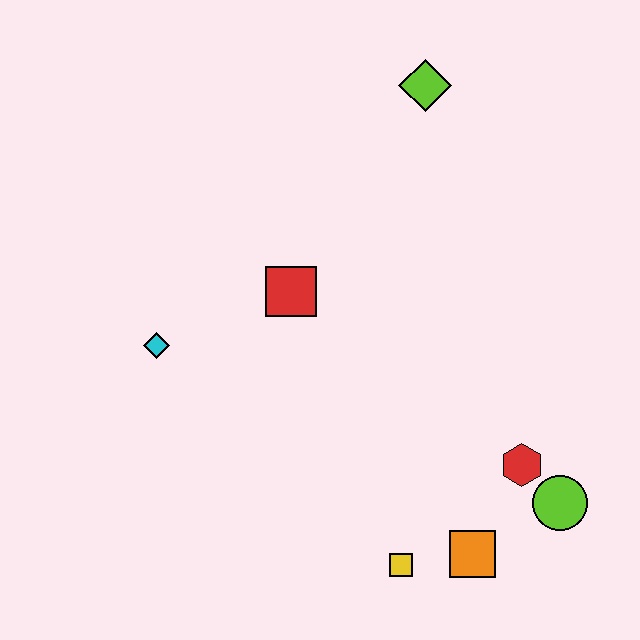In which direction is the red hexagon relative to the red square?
The red hexagon is to the right of the red square.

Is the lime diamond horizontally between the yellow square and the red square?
No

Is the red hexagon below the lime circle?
No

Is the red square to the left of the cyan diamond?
No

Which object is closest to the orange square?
The yellow square is closest to the orange square.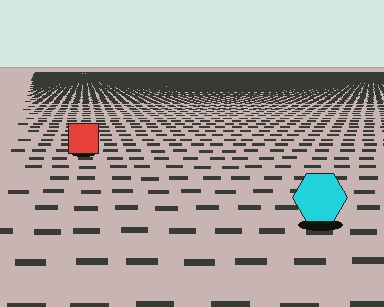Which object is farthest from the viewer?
The red square is farthest from the viewer. It appears smaller and the ground texture around it is denser.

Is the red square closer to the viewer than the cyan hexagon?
No. The cyan hexagon is closer — you can tell from the texture gradient: the ground texture is coarser near it.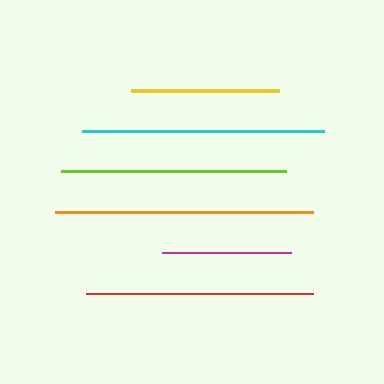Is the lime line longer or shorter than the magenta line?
The lime line is longer than the magenta line.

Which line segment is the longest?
The orange line is the longest at approximately 258 pixels.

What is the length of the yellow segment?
The yellow segment is approximately 148 pixels long.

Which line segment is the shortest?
The magenta line is the shortest at approximately 129 pixels.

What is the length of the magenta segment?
The magenta segment is approximately 129 pixels long.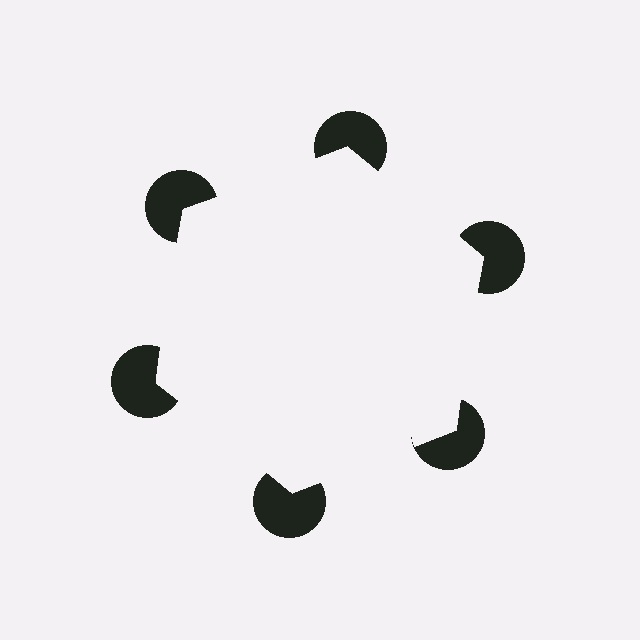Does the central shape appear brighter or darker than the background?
It typically appears slightly brighter than the background, even though no actual brightness change is drawn.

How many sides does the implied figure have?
6 sides.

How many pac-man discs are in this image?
There are 6 — one at each vertex of the illusory hexagon.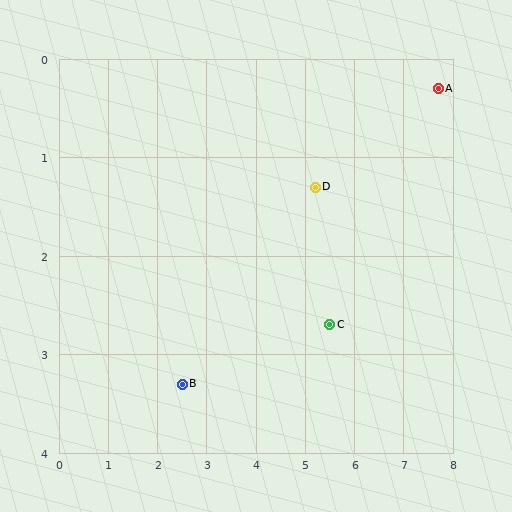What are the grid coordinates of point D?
Point D is at approximately (5.2, 1.3).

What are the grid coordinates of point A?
Point A is at approximately (7.7, 0.3).